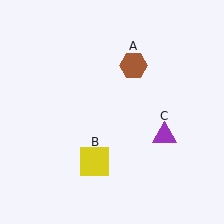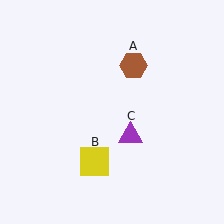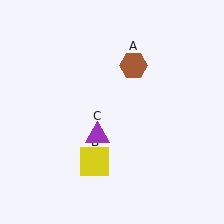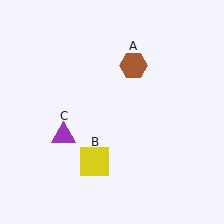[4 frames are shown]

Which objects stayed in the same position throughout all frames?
Brown hexagon (object A) and yellow square (object B) remained stationary.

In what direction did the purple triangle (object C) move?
The purple triangle (object C) moved left.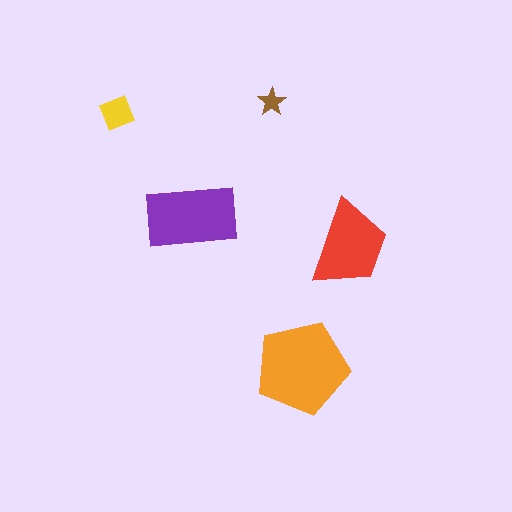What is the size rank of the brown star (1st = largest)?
5th.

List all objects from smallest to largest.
The brown star, the yellow diamond, the red trapezoid, the purple rectangle, the orange pentagon.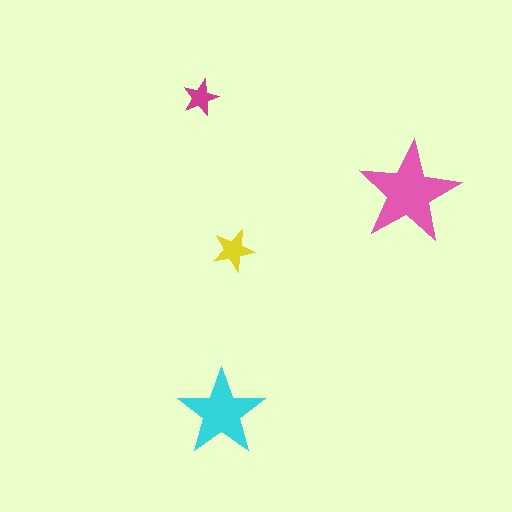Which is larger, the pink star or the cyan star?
The pink one.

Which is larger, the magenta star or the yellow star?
The yellow one.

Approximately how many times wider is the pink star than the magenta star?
About 3 times wider.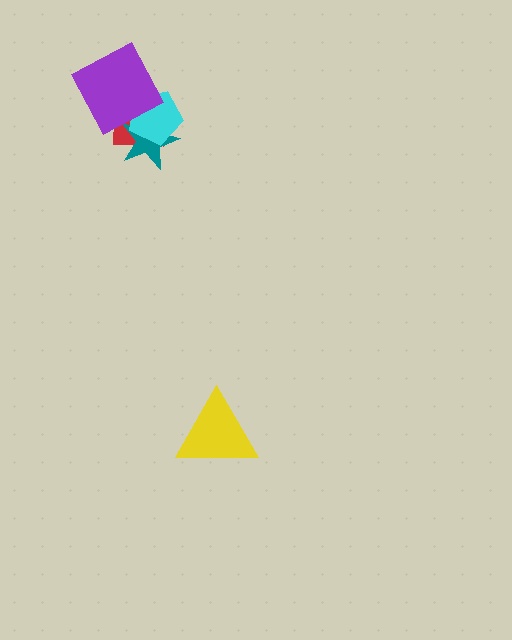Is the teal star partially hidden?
Yes, it is partially covered by another shape.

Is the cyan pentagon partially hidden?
Yes, it is partially covered by another shape.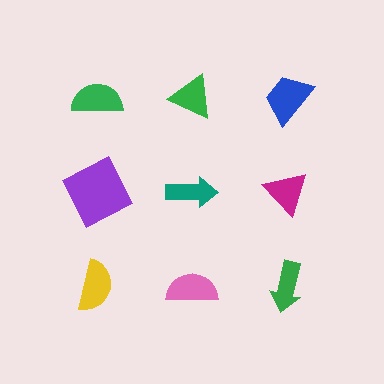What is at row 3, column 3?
A green arrow.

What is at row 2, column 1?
A purple square.